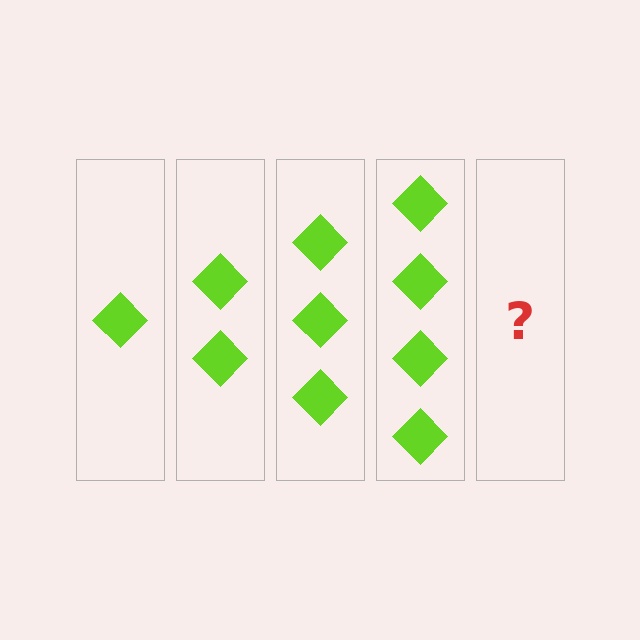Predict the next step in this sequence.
The next step is 5 diamonds.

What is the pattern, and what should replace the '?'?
The pattern is that each step adds one more diamond. The '?' should be 5 diamonds.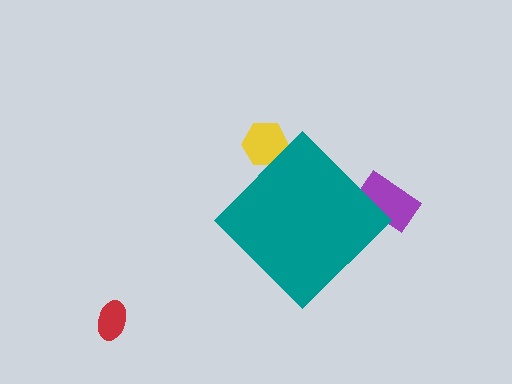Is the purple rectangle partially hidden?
Yes, the purple rectangle is partially hidden behind the teal diamond.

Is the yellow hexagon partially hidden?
Yes, the yellow hexagon is partially hidden behind the teal diamond.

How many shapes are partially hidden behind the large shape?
2 shapes are partially hidden.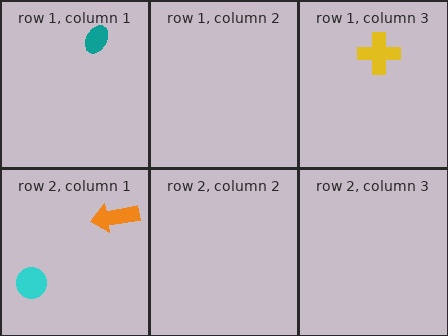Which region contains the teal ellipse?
The row 1, column 1 region.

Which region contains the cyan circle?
The row 2, column 1 region.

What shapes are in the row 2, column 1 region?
The orange arrow, the cyan circle.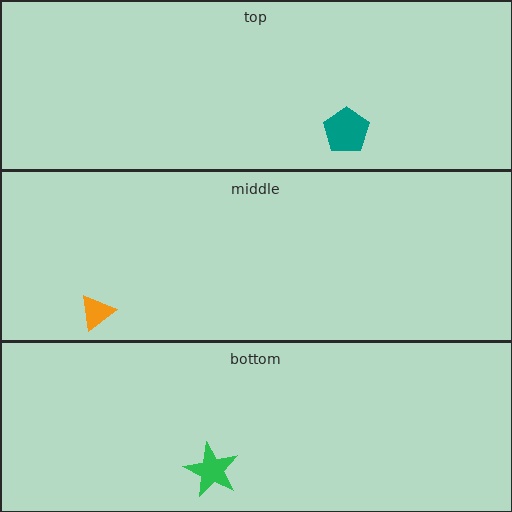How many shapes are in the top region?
1.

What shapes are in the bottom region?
The green star.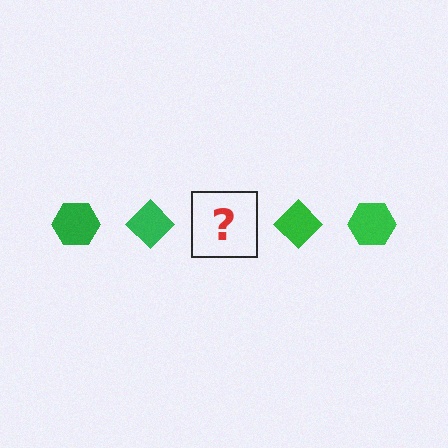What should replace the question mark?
The question mark should be replaced with a green hexagon.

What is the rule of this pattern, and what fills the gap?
The rule is that the pattern cycles through hexagon, diamond shapes in green. The gap should be filled with a green hexagon.